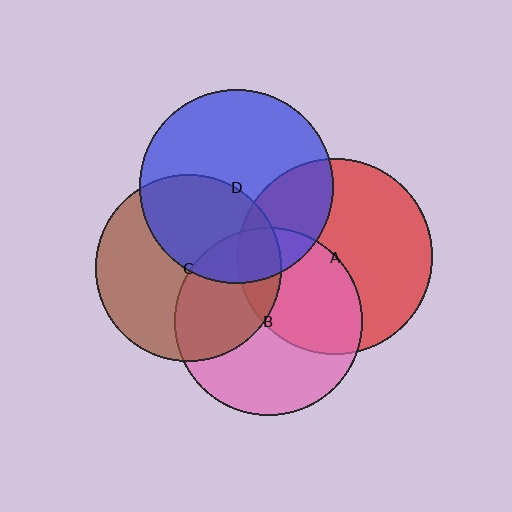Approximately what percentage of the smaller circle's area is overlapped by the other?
Approximately 45%.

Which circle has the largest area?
Circle A (red).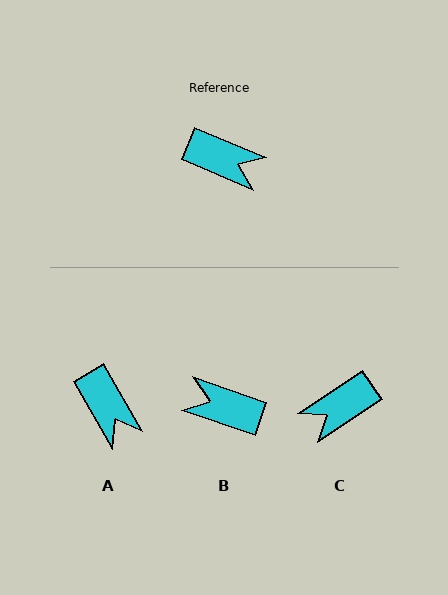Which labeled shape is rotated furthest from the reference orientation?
B, about 176 degrees away.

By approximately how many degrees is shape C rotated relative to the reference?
Approximately 124 degrees clockwise.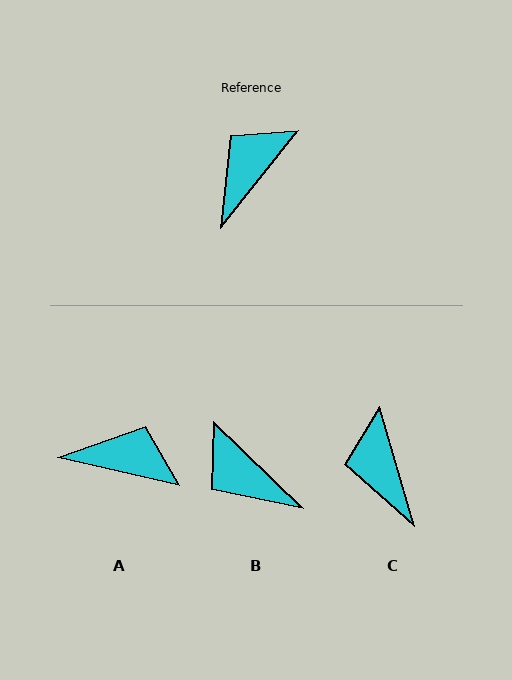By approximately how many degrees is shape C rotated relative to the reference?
Approximately 55 degrees counter-clockwise.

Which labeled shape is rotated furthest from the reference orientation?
B, about 84 degrees away.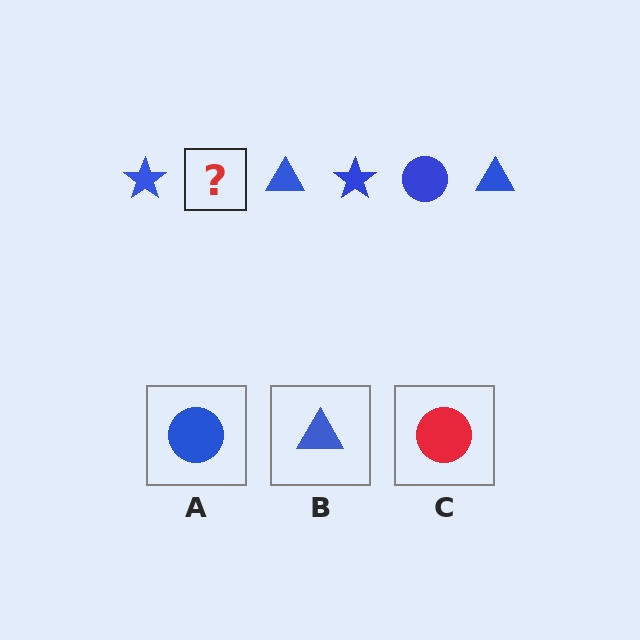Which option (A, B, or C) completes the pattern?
A.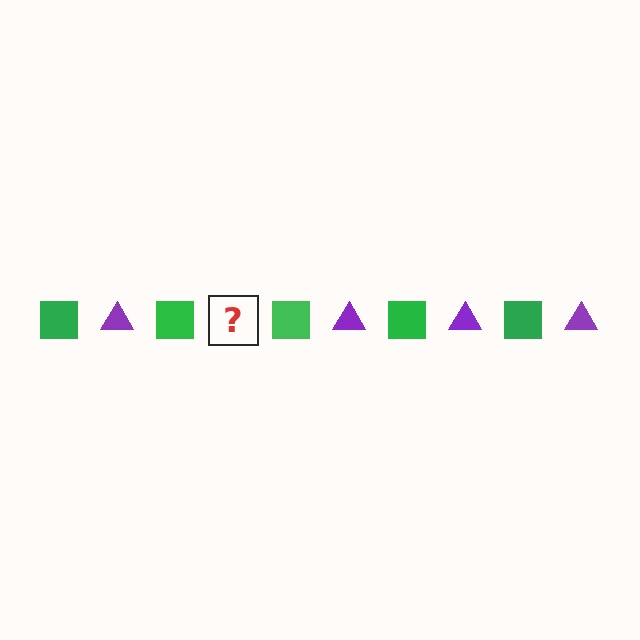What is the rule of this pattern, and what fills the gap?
The rule is that the pattern alternates between green square and purple triangle. The gap should be filled with a purple triangle.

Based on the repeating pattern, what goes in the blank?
The blank should be a purple triangle.